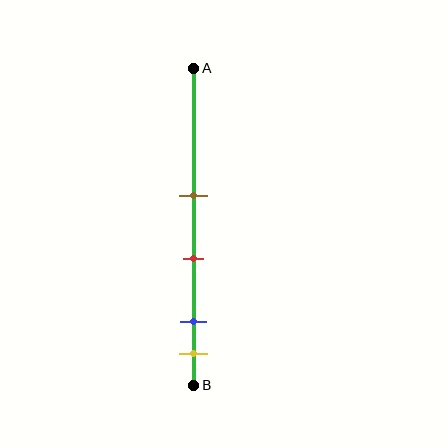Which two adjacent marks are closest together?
The blue and yellow marks are the closest adjacent pair.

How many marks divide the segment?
There are 4 marks dividing the segment.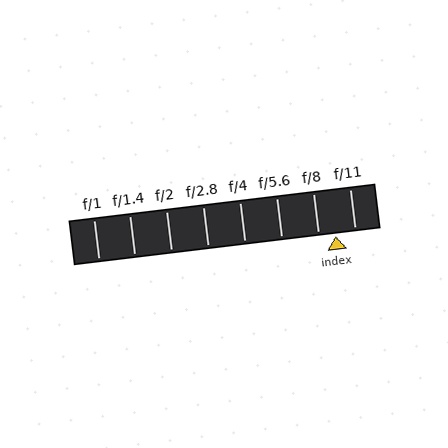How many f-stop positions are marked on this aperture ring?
There are 8 f-stop positions marked.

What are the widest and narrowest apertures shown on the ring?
The widest aperture shown is f/1 and the narrowest is f/11.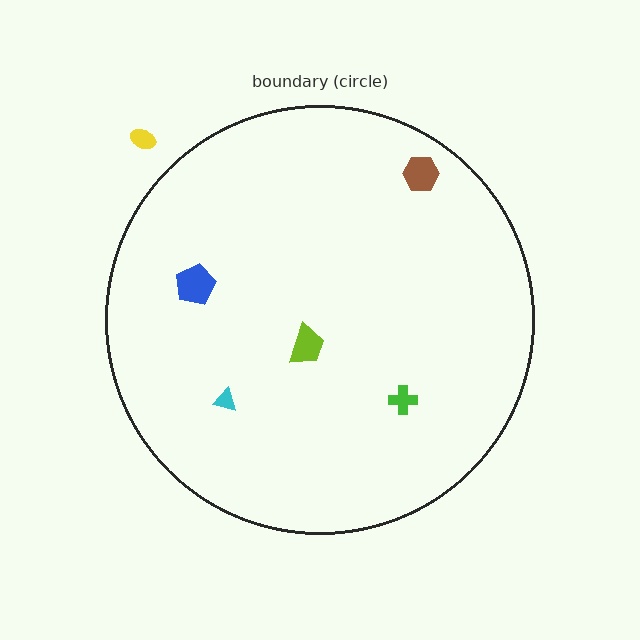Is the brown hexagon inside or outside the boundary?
Inside.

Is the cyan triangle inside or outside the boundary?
Inside.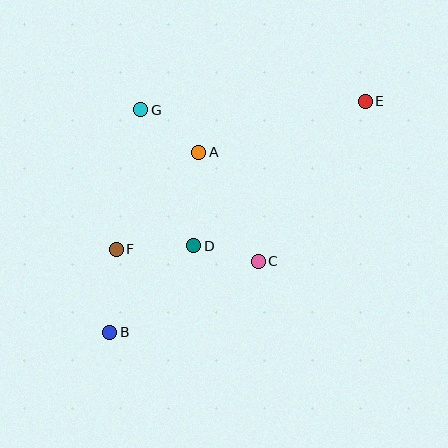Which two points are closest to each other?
Points C and D are closest to each other.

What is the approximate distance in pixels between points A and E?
The distance between A and E is approximately 174 pixels.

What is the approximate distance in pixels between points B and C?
The distance between B and C is approximately 164 pixels.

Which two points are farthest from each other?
Points B and E are farthest from each other.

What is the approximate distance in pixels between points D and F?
The distance between D and F is approximately 77 pixels.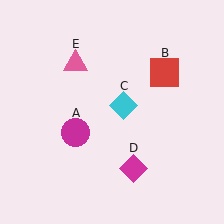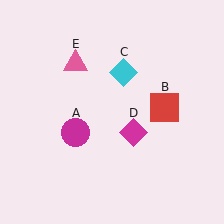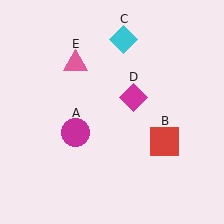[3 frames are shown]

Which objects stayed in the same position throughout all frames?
Magenta circle (object A) and pink triangle (object E) remained stationary.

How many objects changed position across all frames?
3 objects changed position: red square (object B), cyan diamond (object C), magenta diamond (object D).